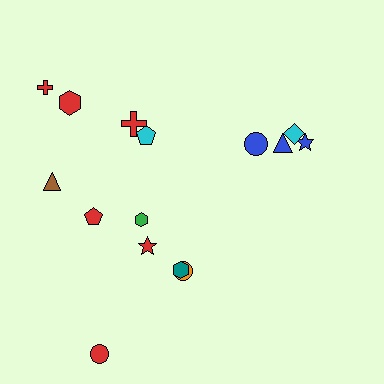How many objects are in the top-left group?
There are 6 objects.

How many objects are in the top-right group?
There are 4 objects.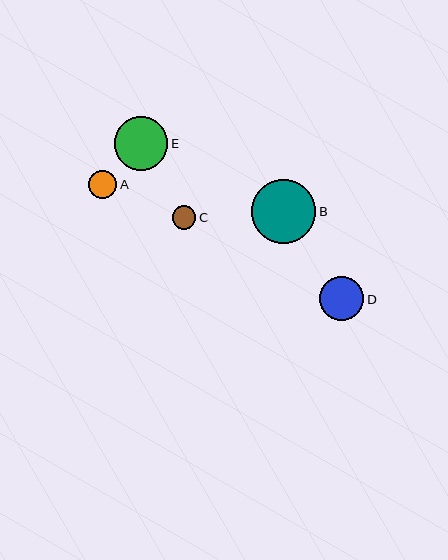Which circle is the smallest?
Circle C is the smallest with a size of approximately 24 pixels.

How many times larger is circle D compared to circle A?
Circle D is approximately 1.6 times the size of circle A.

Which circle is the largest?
Circle B is the largest with a size of approximately 64 pixels.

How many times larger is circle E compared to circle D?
Circle E is approximately 1.2 times the size of circle D.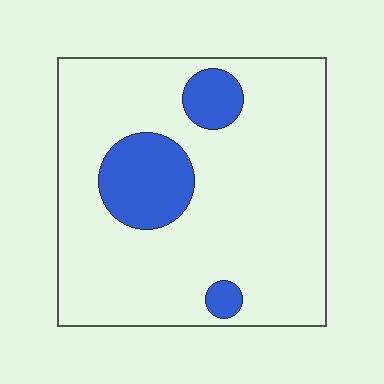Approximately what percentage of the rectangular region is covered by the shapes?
Approximately 15%.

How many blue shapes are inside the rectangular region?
3.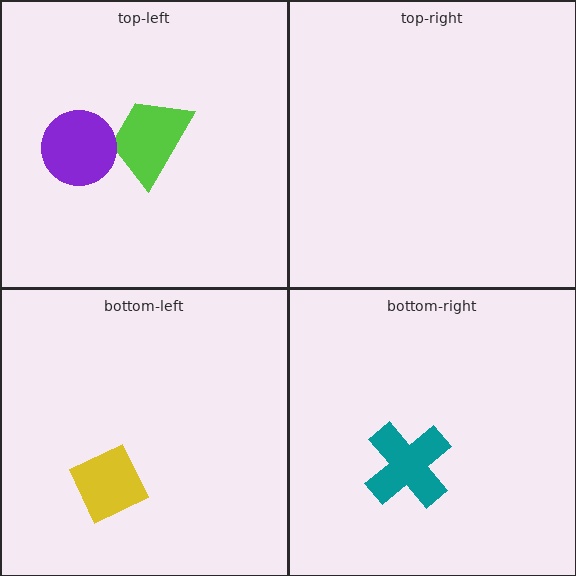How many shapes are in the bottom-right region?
1.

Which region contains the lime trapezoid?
The top-left region.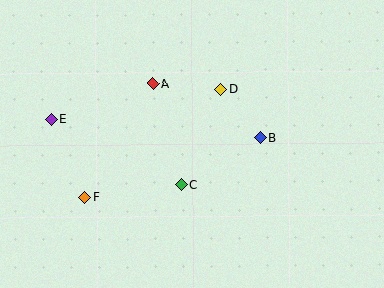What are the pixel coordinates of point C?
Point C is at (181, 185).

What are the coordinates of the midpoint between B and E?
The midpoint between B and E is at (155, 129).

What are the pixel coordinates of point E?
Point E is at (51, 119).